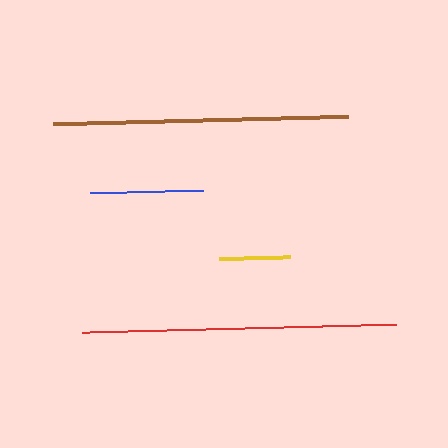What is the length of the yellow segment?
The yellow segment is approximately 71 pixels long.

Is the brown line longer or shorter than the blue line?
The brown line is longer than the blue line.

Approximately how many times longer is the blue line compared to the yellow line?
The blue line is approximately 1.6 times the length of the yellow line.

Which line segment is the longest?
The red line is the longest at approximately 313 pixels.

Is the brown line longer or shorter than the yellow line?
The brown line is longer than the yellow line.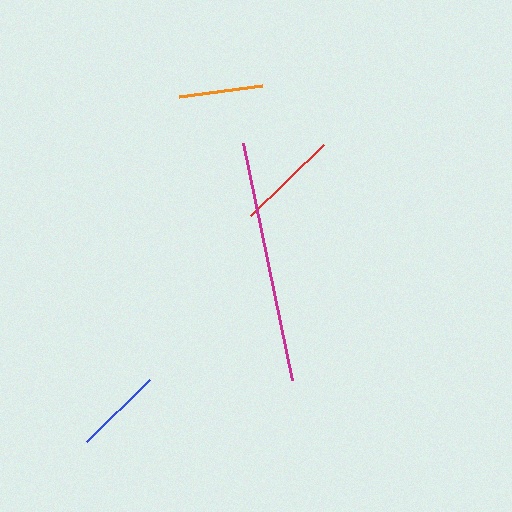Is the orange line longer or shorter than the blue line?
The blue line is longer than the orange line.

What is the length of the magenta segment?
The magenta segment is approximately 242 pixels long.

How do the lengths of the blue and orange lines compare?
The blue and orange lines are approximately the same length.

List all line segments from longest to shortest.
From longest to shortest: magenta, red, blue, orange.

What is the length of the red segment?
The red segment is approximately 102 pixels long.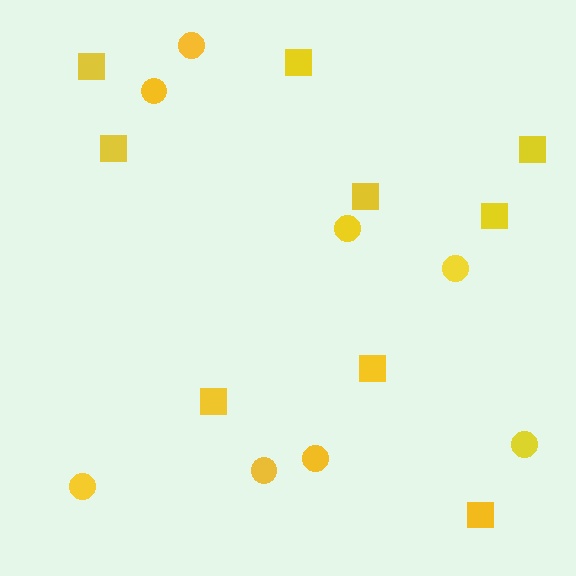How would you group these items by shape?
There are 2 groups: one group of circles (8) and one group of squares (9).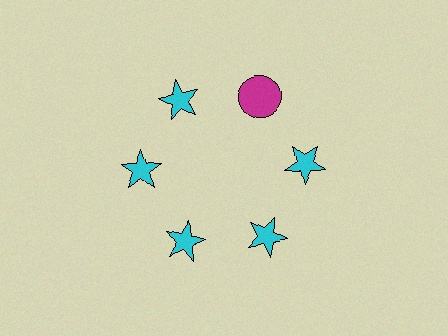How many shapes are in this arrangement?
There are 6 shapes arranged in a ring pattern.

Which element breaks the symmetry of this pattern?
The magenta circle at roughly the 1 o'clock position breaks the symmetry. All other shapes are cyan stars.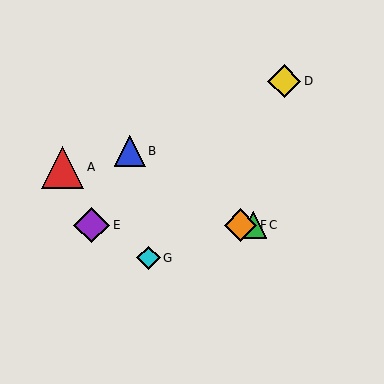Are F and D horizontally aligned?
No, F is at y≈225 and D is at y≈81.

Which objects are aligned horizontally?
Objects C, E, F are aligned horizontally.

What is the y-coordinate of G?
Object G is at y≈258.